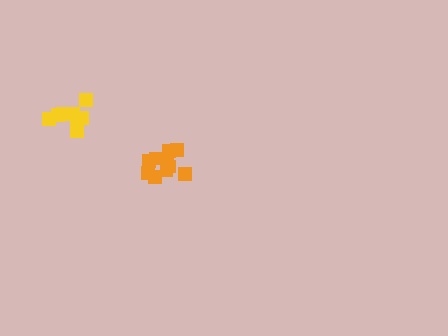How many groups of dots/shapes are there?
There are 2 groups.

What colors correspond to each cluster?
The clusters are colored: yellow, orange.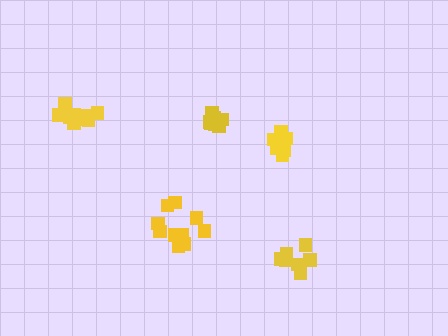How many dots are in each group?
Group 1: 10 dots, Group 2: 7 dots, Group 3: 7 dots, Group 4: 9 dots, Group 5: 7 dots (40 total).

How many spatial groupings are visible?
There are 5 spatial groupings.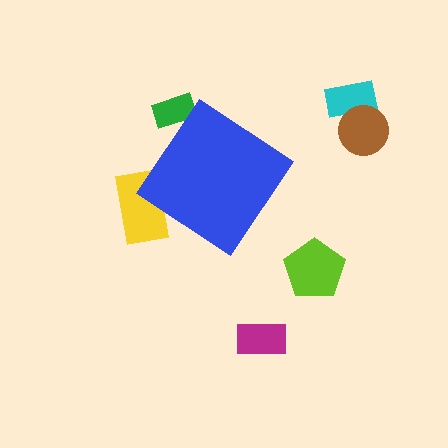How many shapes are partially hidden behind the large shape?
2 shapes are partially hidden.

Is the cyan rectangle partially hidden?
No, the cyan rectangle is fully visible.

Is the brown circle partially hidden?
No, the brown circle is fully visible.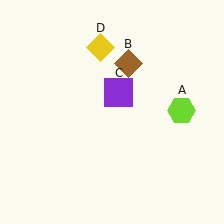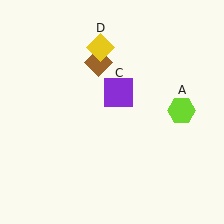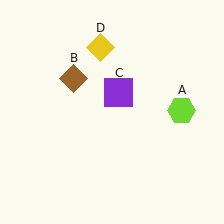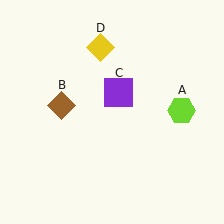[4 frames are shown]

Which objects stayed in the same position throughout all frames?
Lime hexagon (object A) and purple square (object C) and yellow diamond (object D) remained stationary.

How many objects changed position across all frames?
1 object changed position: brown diamond (object B).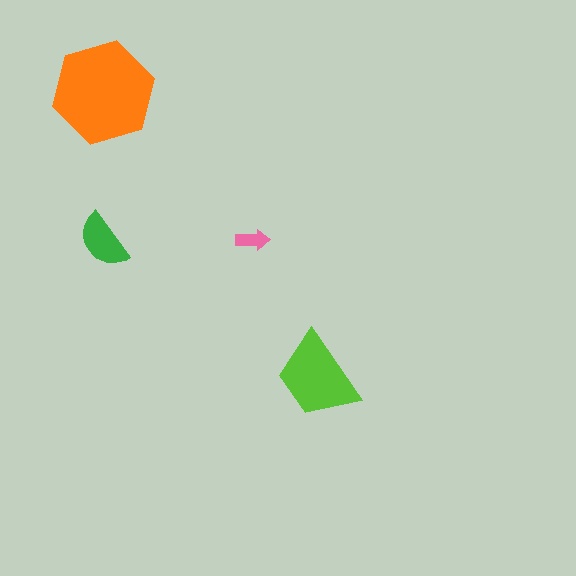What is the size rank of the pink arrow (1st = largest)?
4th.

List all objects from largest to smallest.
The orange hexagon, the lime trapezoid, the green semicircle, the pink arrow.